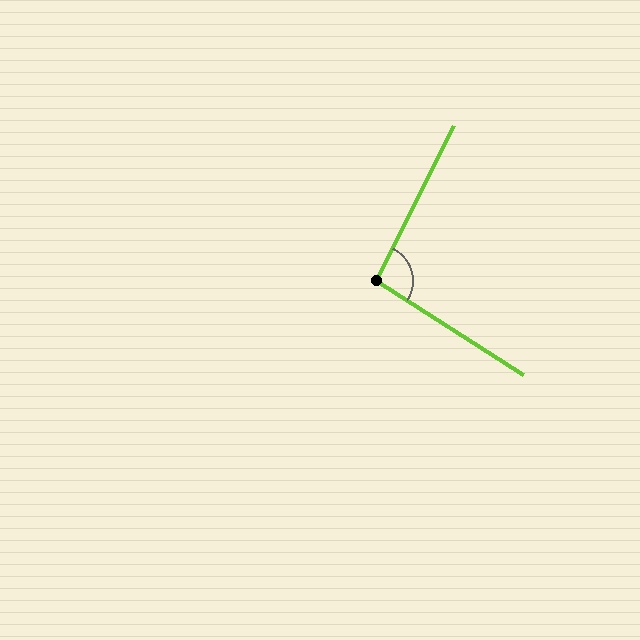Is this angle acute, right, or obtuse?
It is obtuse.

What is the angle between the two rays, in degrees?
Approximately 96 degrees.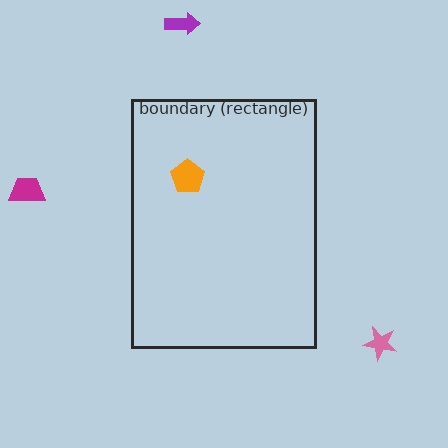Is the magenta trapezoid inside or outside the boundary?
Outside.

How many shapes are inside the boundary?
1 inside, 3 outside.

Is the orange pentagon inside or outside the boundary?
Inside.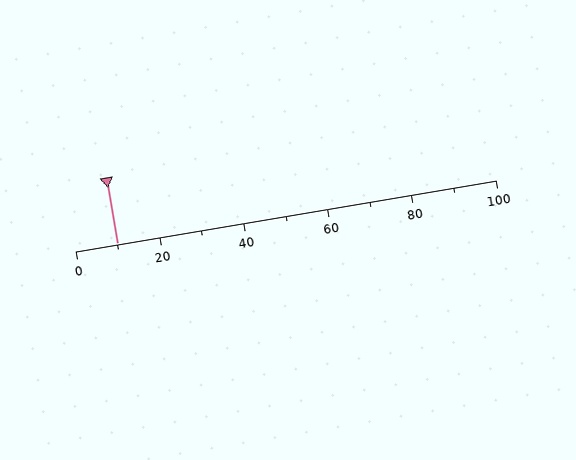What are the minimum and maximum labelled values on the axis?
The axis runs from 0 to 100.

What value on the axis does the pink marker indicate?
The marker indicates approximately 10.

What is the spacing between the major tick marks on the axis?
The major ticks are spaced 20 apart.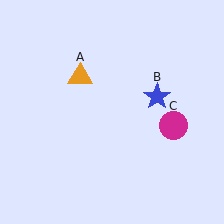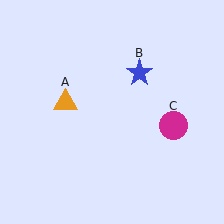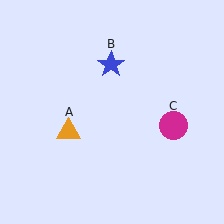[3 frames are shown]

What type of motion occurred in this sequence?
The orange triangle (object A), blue star (object B) rotated counterclockwise around the center of the scene.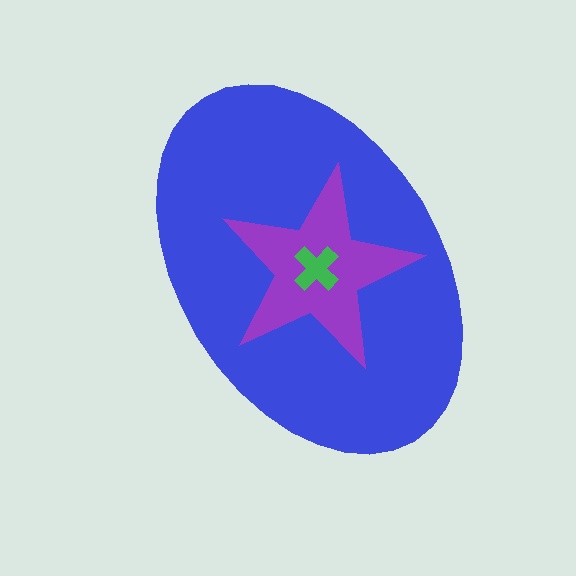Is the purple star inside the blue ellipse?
Yes.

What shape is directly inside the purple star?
The green cross.